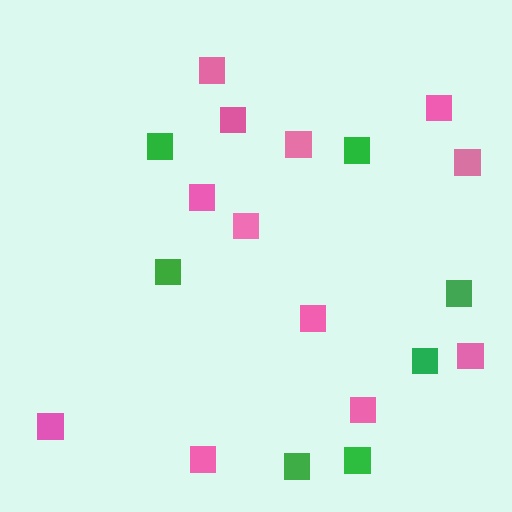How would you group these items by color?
There are 2 groups: one group of green squares (7) and one group of pink squares (12).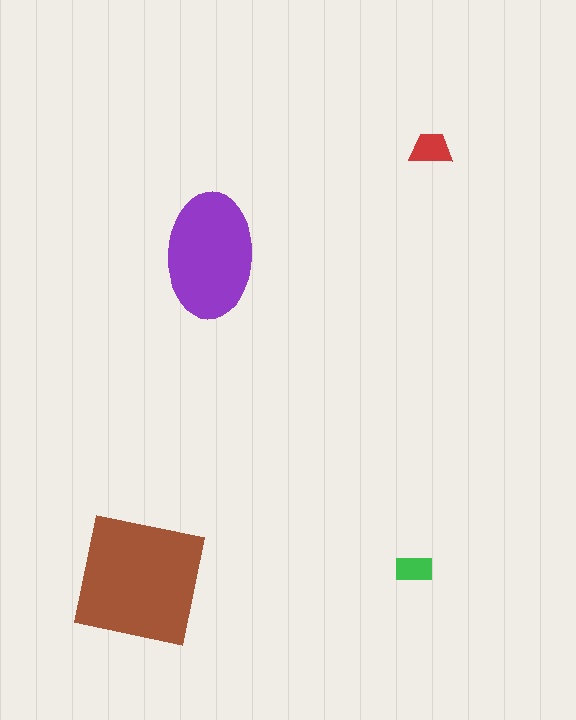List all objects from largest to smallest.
The brown square, the purple ellipse, the red trapezoid, the green rectangle.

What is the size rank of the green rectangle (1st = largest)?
4th.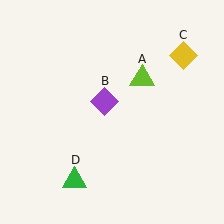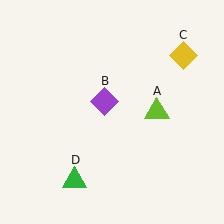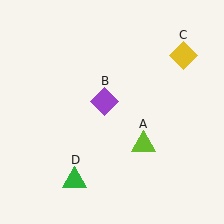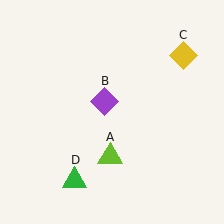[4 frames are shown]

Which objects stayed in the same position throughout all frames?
Purple diamond (object B) and yellow diamond (object C) and green triangle (object D) remained stationary.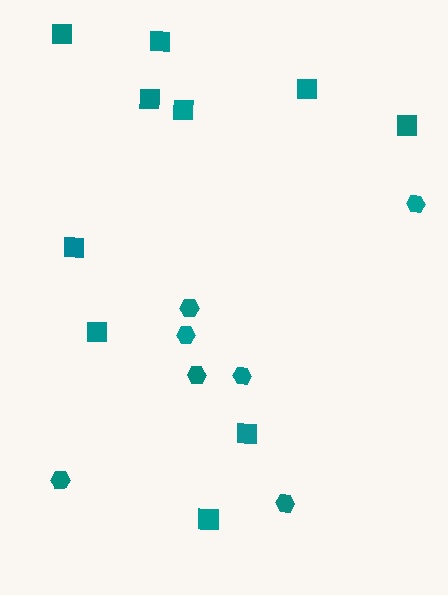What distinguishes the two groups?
There are 2 groups: one group of squares (10) and one group of hexagons (7).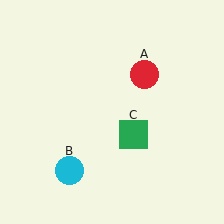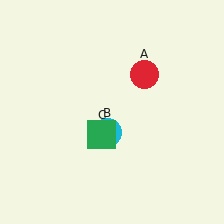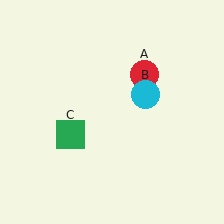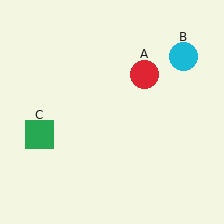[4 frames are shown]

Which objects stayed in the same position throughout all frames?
Red circle (object A) remained stationary.